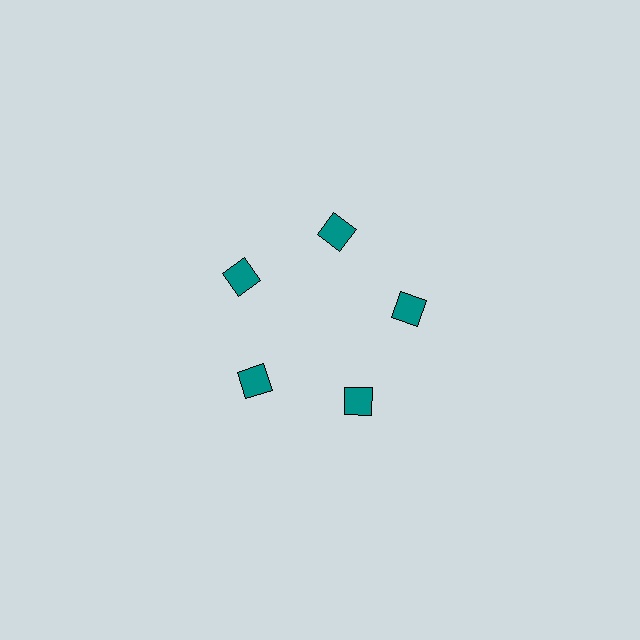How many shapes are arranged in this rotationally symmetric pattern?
There are 5 shapes, arranged in 5 groups of 1.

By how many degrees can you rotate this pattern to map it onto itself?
The pattern maps onto itself every 72 degrees of rotation.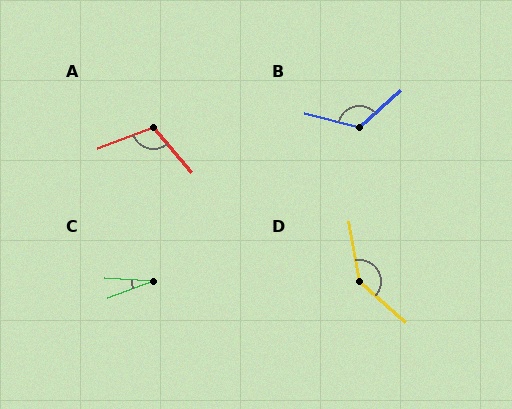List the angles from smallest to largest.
C (25°), A (110°), B (124°), D (141°).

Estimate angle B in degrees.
Approximately 124 degrees.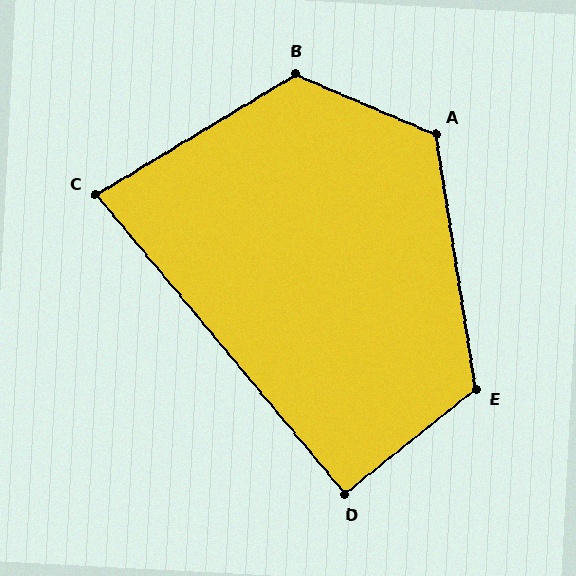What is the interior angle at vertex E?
Approximately 120 degrees (obtuse).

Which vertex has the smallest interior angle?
C, at approximately 81 degrees.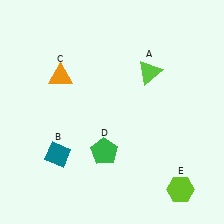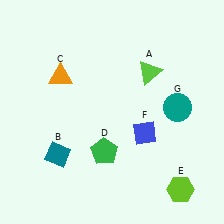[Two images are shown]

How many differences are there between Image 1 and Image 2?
There are 2 differences between the two images.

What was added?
A blue diamond (F), a teal circle (G) were added in Image 2.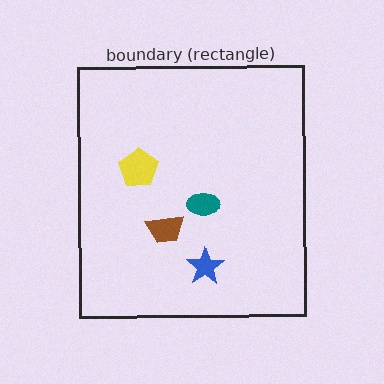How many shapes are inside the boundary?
4 inside, 0 outside.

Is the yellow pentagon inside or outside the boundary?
Inside.